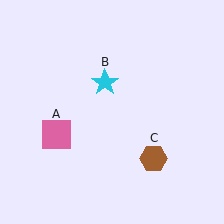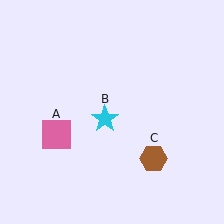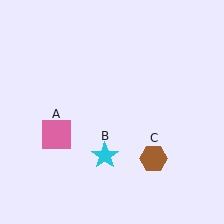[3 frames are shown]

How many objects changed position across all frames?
1 object changed position: cyan star (object B).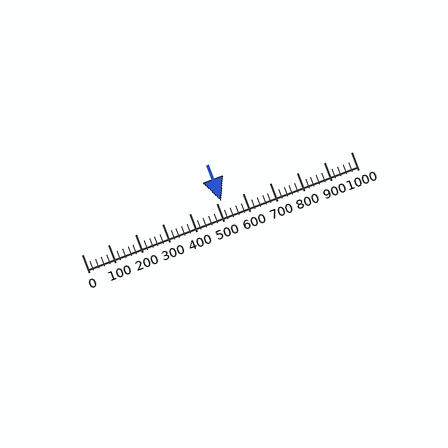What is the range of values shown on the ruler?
The ruler shows values from 0 to 1000.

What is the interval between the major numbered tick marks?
The major tick marks are spaced 100 units apart.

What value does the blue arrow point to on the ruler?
The blue arrow points to approximately 520.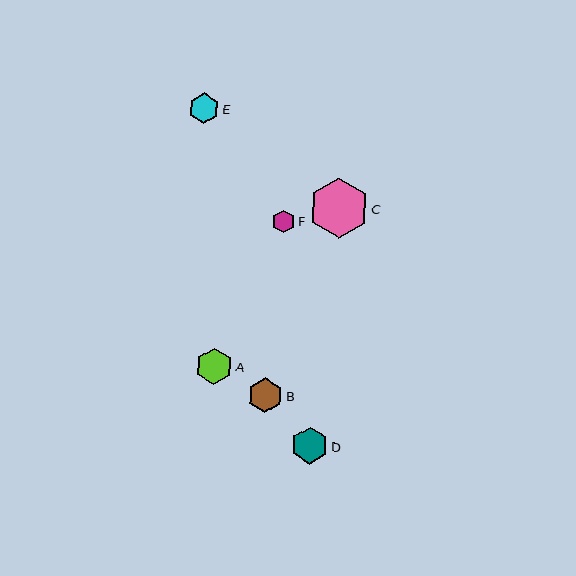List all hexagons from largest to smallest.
From largest to smallest: C, A, D, B, E, F.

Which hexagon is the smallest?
Hexagon F is the smallest with a size of approximately 22 pixels.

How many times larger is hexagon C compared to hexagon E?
Hexagon C is approximately 1.9 times the size of hexagon E.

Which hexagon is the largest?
Hexagon C is the largest with a size of approximately 59 pixels.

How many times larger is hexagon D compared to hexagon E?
Hexagon D is approximately 1.2 times the size of hexagon E.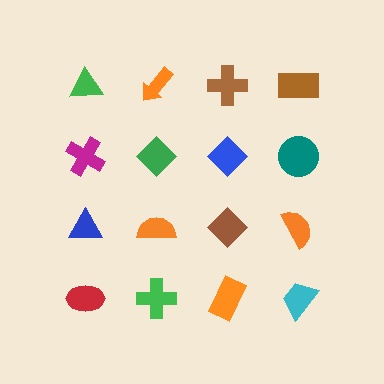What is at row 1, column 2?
An orange arrow.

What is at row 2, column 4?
A teal circle.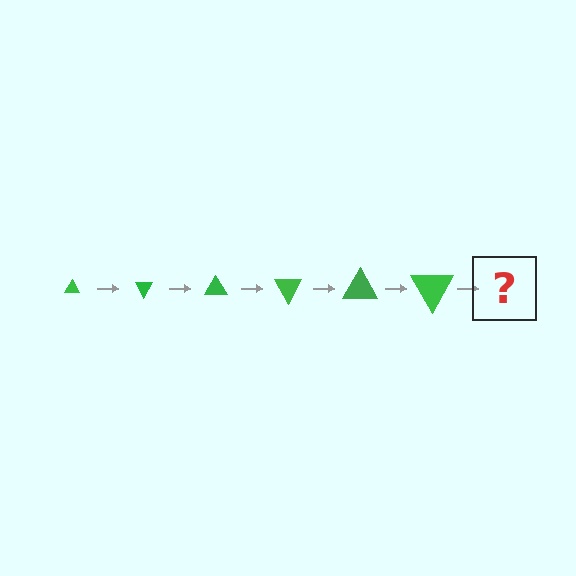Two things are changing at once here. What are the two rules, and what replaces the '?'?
The two rules are that the triangle grows larger each step and it rotates 60 degrees each step. The '?' should be a triangle, larger than the previous one and rotated 360 degrees from the start.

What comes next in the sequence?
The next element should be a triangle, larger than the previous one and rotated 360 degrees from the start.